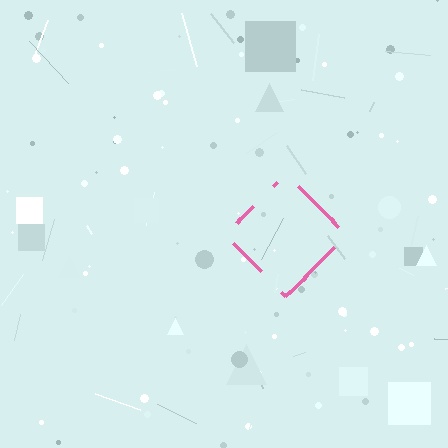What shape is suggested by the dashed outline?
The dashed outline suggests a diamond.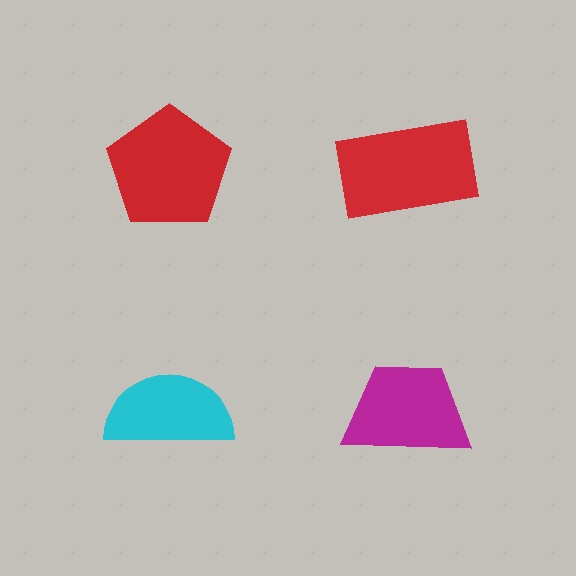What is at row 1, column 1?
A red pentagon.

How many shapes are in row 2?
2 shapes.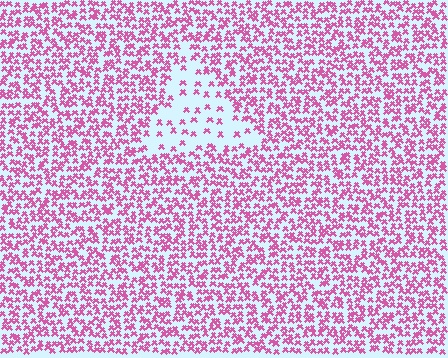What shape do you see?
I see a triangle.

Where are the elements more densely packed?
The elements are more densely packed outside the triangle boundary.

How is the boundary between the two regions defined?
The boundary is defined by a change in element density (approximately 3.1x ratio). All elements are the same color, size, and shape.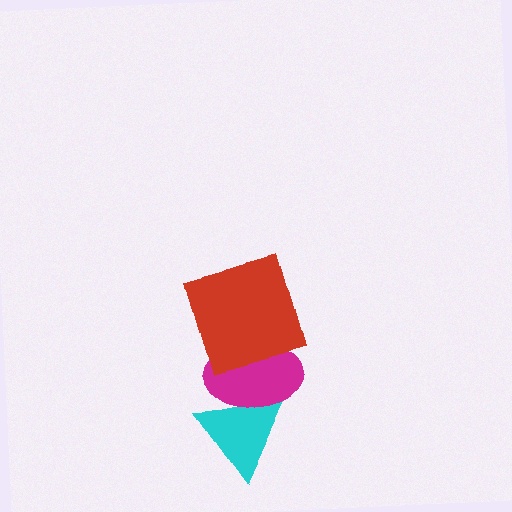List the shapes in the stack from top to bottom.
From top to bottom: the red square, the magenta ellipse, the cyan triangle.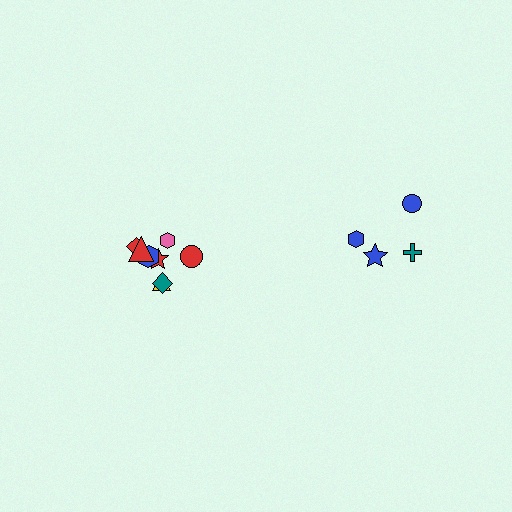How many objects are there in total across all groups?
There are 12 objects.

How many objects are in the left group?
There are 8 objects.